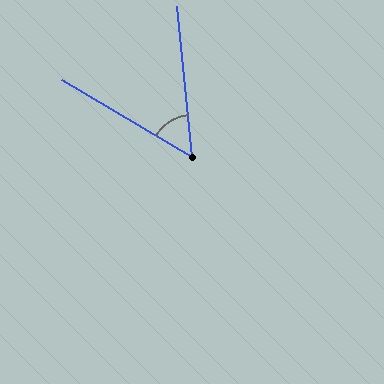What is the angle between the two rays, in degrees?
Approximately 54 degrees.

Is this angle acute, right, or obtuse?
It is acute.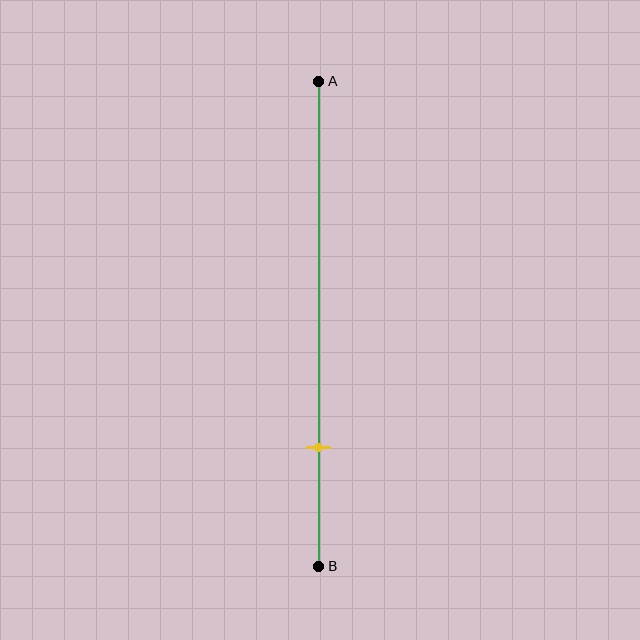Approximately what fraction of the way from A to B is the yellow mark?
The yellow mark is approximately 75% of the way from A to B.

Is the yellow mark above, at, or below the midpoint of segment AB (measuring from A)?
The yellow mark is below the midpoint of segment AB.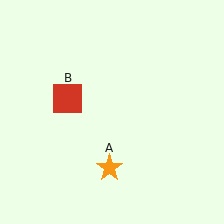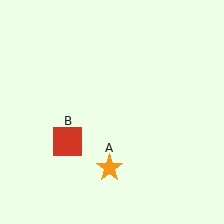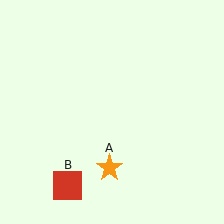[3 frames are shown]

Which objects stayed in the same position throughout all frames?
Orange star (object A) remained stationary.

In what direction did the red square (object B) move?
The red square (object B) moved down.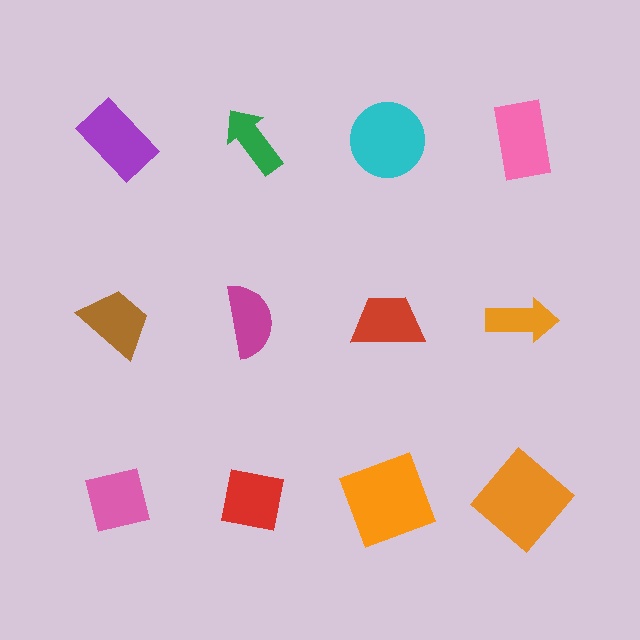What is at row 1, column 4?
A pink rectangle.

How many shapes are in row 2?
4 shapes.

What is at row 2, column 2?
A magenta semicircle.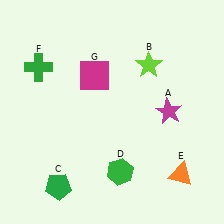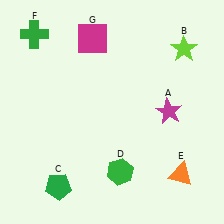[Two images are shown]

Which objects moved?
The objects that moved are: the lime star (B), the green cross (F), the magenta square (G).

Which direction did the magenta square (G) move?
The magenta square (G) moved up.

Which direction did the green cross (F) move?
The green cross (F) moved up.